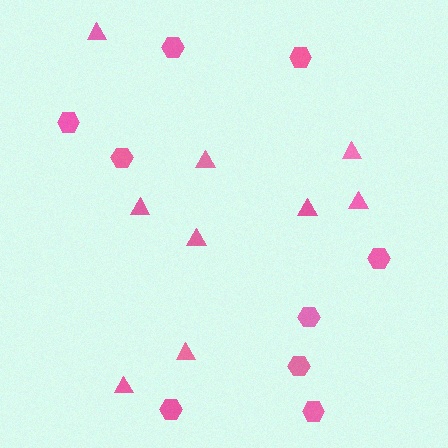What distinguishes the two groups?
There are 2 groups: one group of triangles (9) and one group of hexagons (9).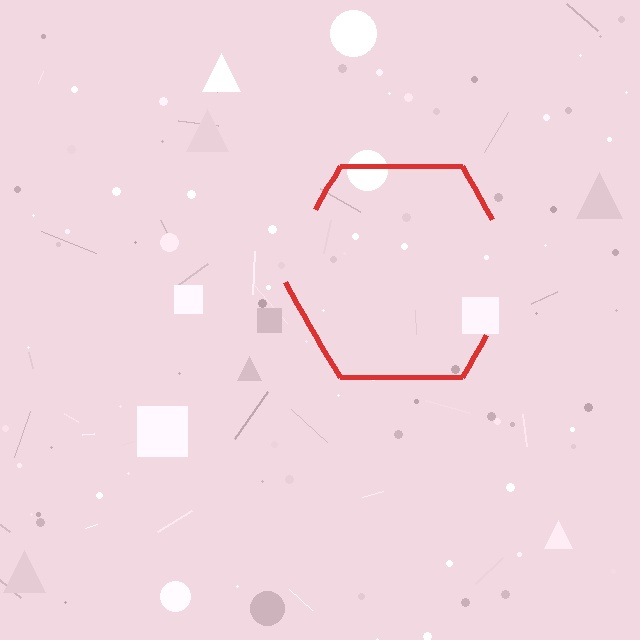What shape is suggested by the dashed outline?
The dashed outline suggests a hexagon.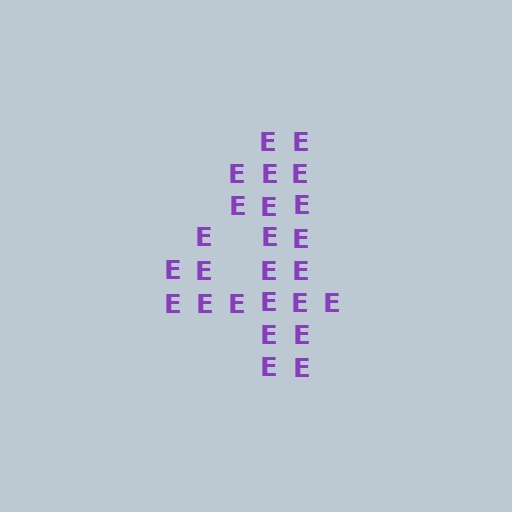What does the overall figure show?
The overall figure shows the digit 4.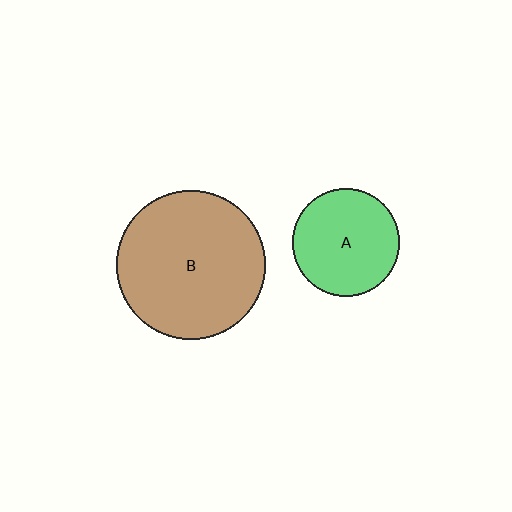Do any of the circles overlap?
No, none of the circles overlap.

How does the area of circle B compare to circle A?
Approximately 1.9 times.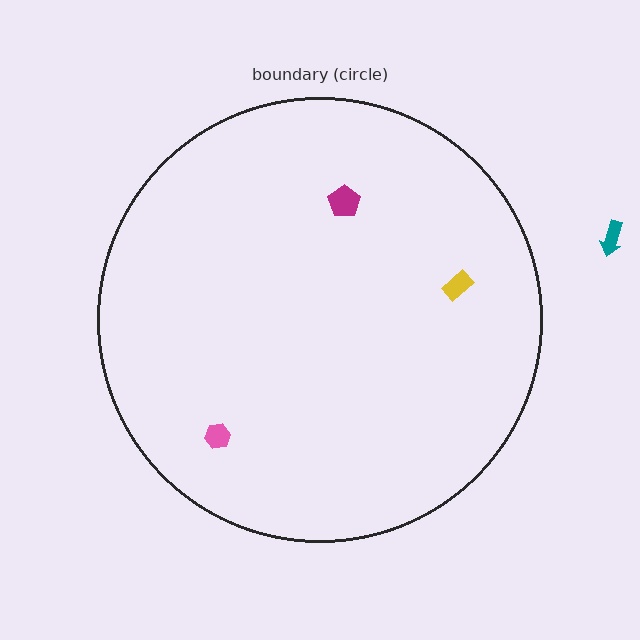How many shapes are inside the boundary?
3 inside, 1 outside.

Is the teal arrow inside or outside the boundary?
Outside.